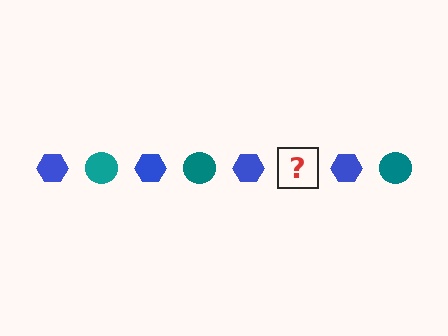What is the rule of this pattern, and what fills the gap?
The rule is that the pattern alternates between blue hexagon and teal circle. The gap should be filled with a teal circle.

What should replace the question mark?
The question mark should be replaced with a teal circle.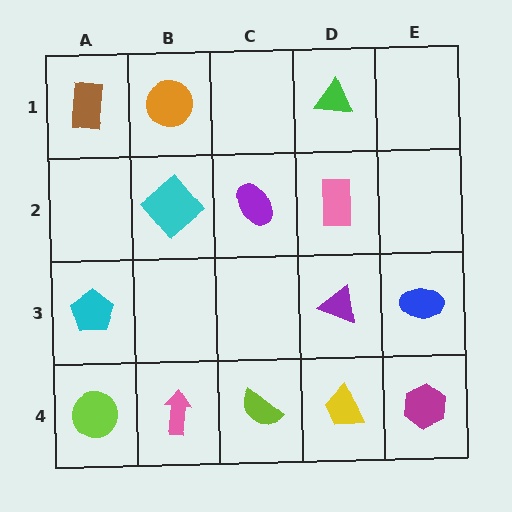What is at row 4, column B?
A pink arrow.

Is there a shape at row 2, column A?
No, that cell is empty.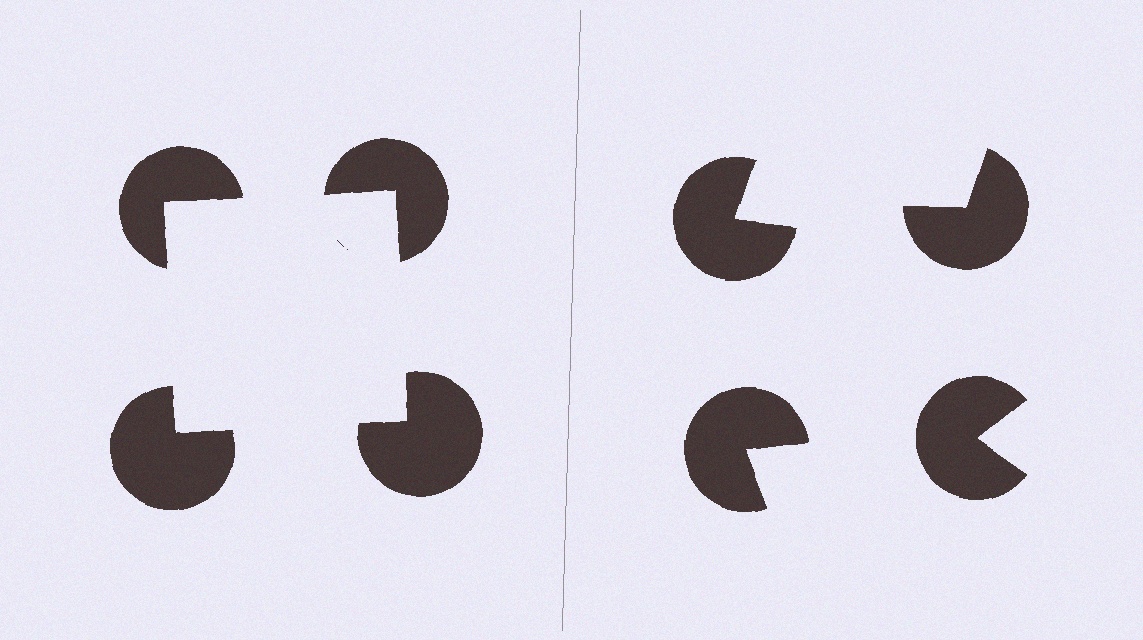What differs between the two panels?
The pac-man discs are positioned identically on both sides; only the wedge orientations differ. On the left they align to a square; on the right they are misaligned.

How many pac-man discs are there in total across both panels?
8 — 4 on each side.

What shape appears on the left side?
An illusory square.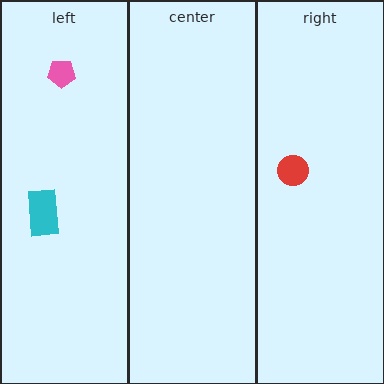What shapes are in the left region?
The pink pentagon, the cyan rectangle.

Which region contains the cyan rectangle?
The left region.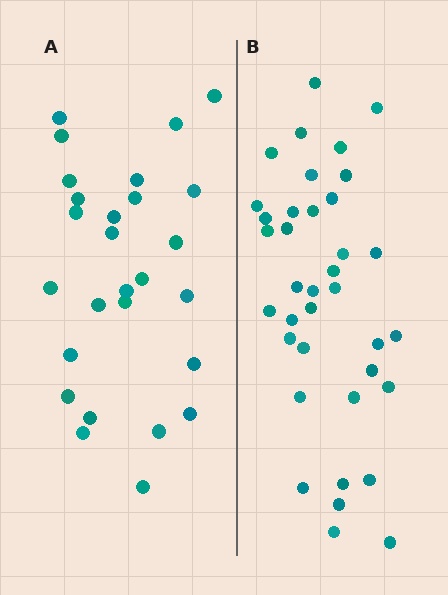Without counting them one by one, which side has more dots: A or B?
Region B (the right region) has more dots.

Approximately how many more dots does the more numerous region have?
Region B has roughly 10 or so more dots than region A.